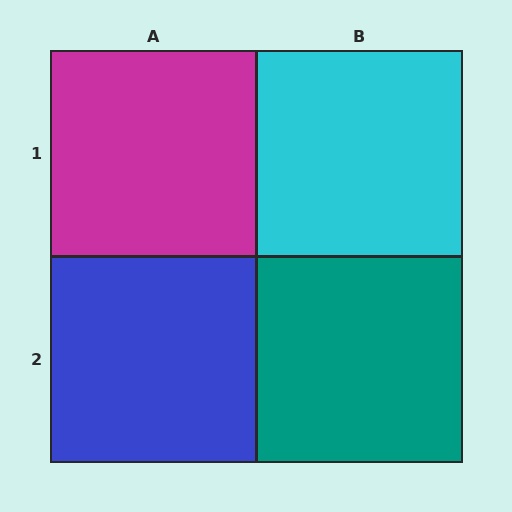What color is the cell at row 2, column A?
Blue.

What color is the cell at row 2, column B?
Teal.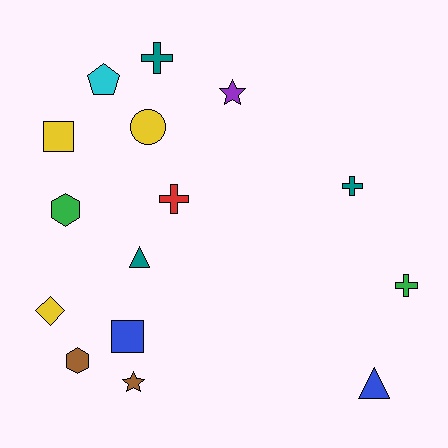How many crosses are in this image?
There are 4 crosses.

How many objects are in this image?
There are 15 objects.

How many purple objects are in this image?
There is 1 purple object.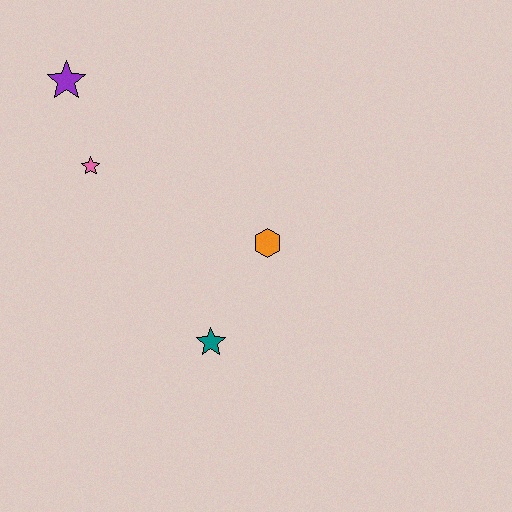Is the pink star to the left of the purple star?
No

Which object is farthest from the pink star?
The teal star is farthest from the pink star.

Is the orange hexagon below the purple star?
Yes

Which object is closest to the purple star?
The pink star is closest to the purple star.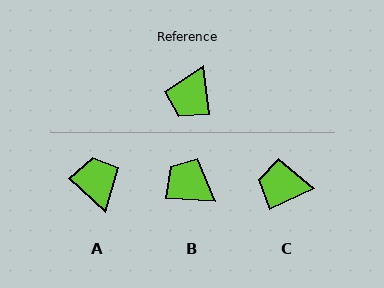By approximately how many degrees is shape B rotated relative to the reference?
Approximately 102 degrees clockwise.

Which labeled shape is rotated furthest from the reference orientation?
A, about 141 degrees away.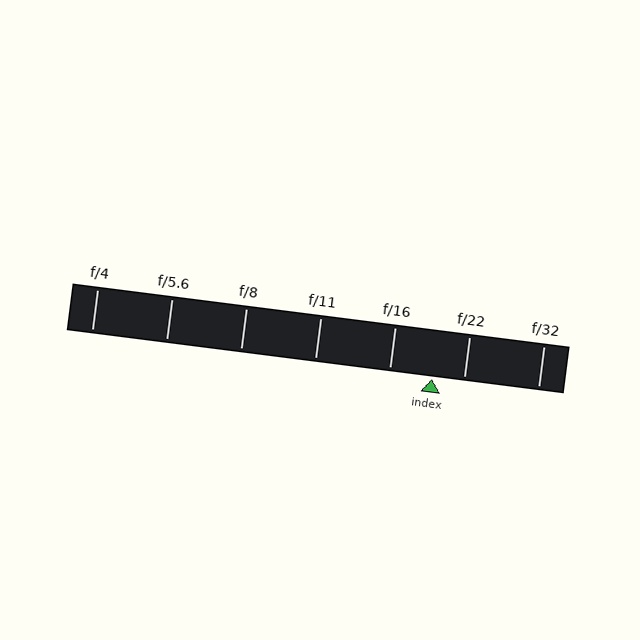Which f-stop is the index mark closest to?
The index mark is closest to f/22.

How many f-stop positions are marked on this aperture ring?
There are 7 f-stop positions marked.